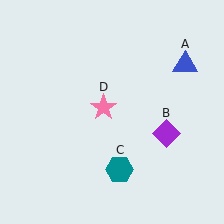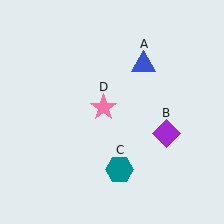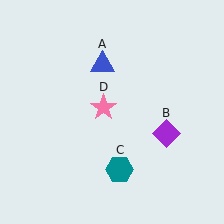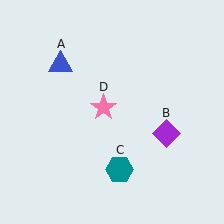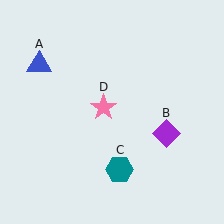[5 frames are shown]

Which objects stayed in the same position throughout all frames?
Purple diamond (object B) and teal hexagon (object C) and pink star (object D) remained stationary.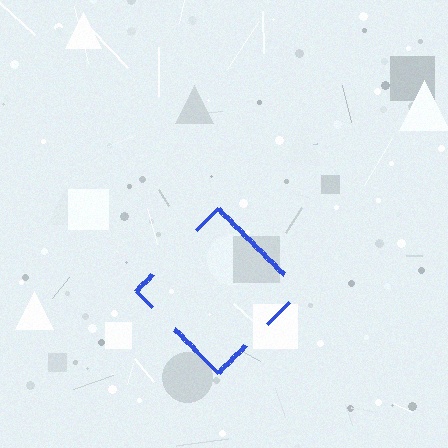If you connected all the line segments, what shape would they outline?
They would outline a diamond.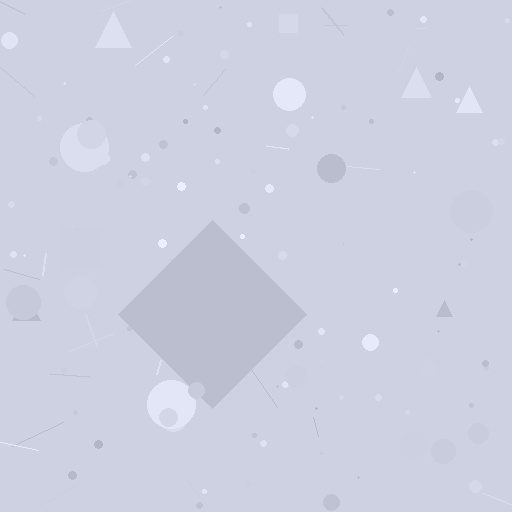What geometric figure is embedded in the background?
A diamond is embedded in the background.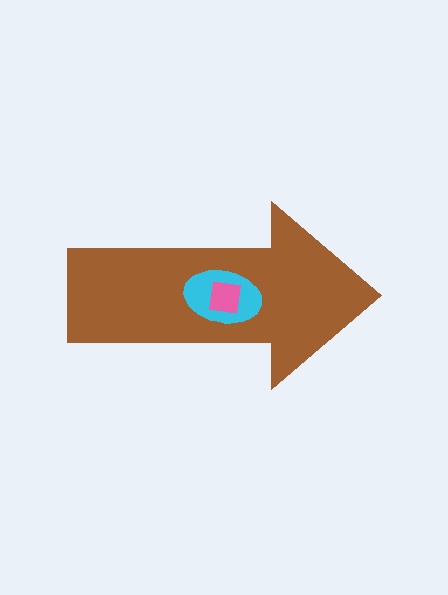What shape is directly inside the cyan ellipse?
The pink square.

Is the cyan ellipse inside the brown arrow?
Yes.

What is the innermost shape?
The pink square.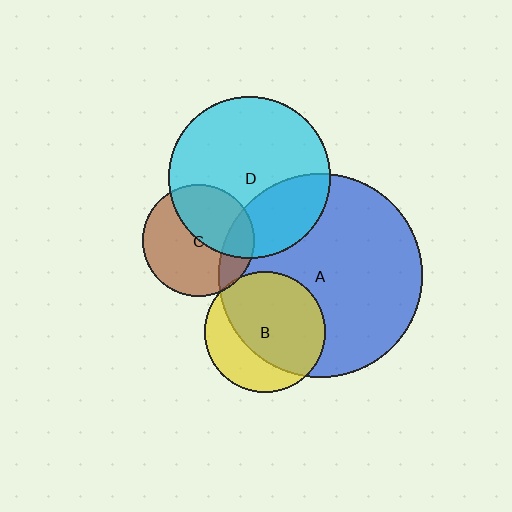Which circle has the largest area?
Circle A (blue).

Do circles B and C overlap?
Yes.